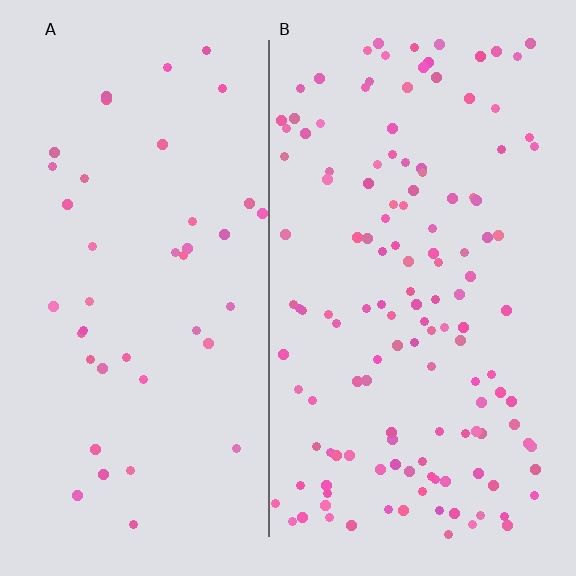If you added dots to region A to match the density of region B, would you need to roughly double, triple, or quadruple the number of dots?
Approximately triple.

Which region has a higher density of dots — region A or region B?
B (the right).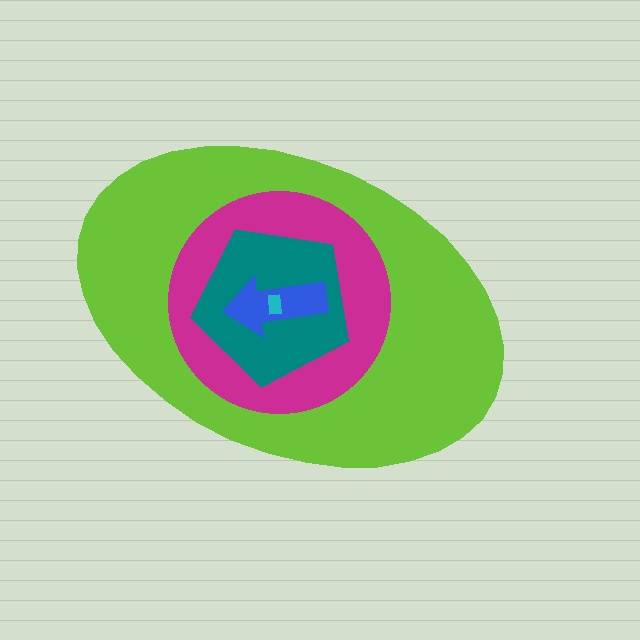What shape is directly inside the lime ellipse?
The magenta circle.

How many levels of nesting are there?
5.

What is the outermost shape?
The lime ellipse.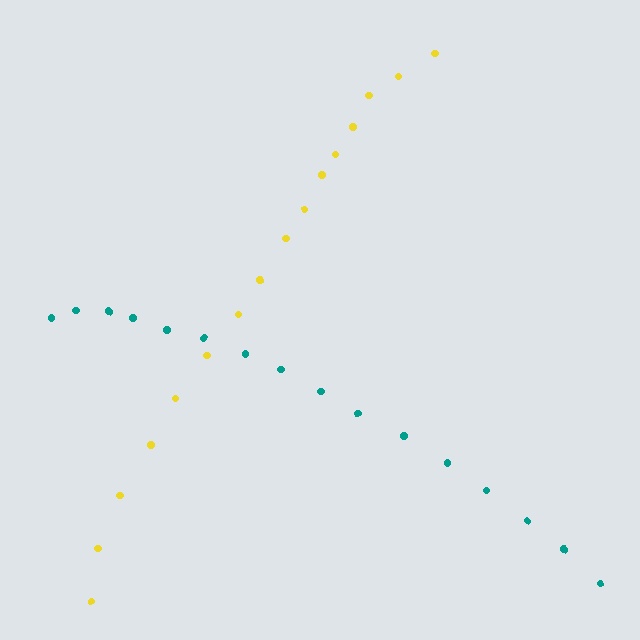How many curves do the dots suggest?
There are 2 distinct paths.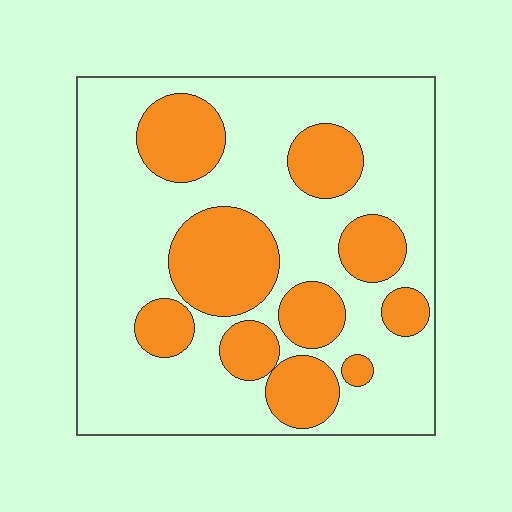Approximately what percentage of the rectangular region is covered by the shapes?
Approximately 30%.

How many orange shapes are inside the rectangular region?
10.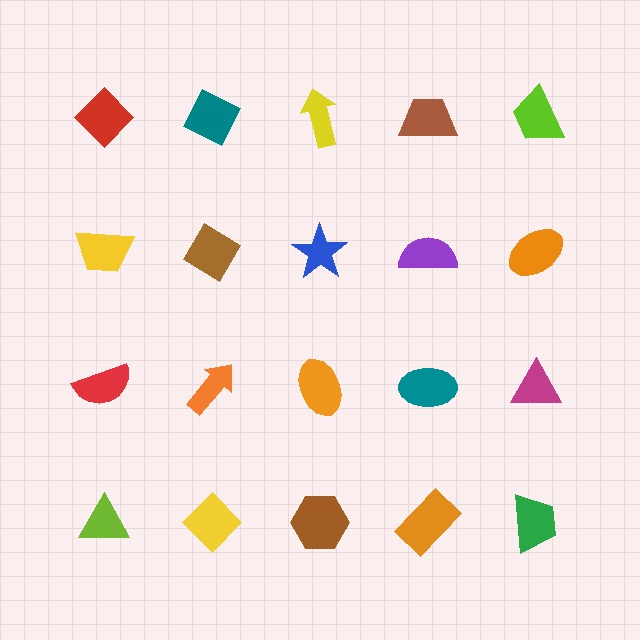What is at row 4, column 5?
A green trapezoid.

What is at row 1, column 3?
A yellow arrow.